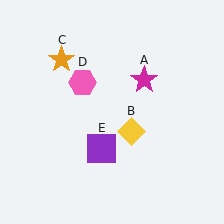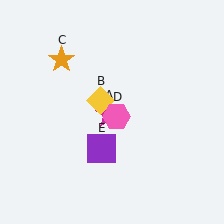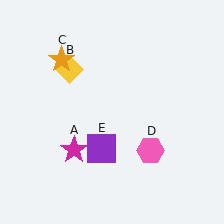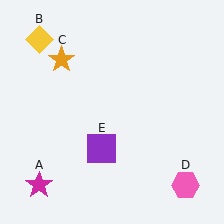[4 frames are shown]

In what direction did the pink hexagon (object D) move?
The pink hexagon (object D) moved down and to the right.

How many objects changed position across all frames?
3 objects changed position: magenta star (object A), yellow diamond (object B), pink hexagon (object D).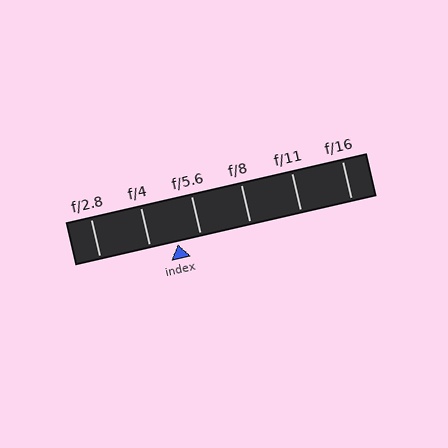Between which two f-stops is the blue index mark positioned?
The index mark is between f/4 and f/5.6.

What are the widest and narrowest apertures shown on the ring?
The widest aperture shown is f/2.8 and the narrowest is f/16.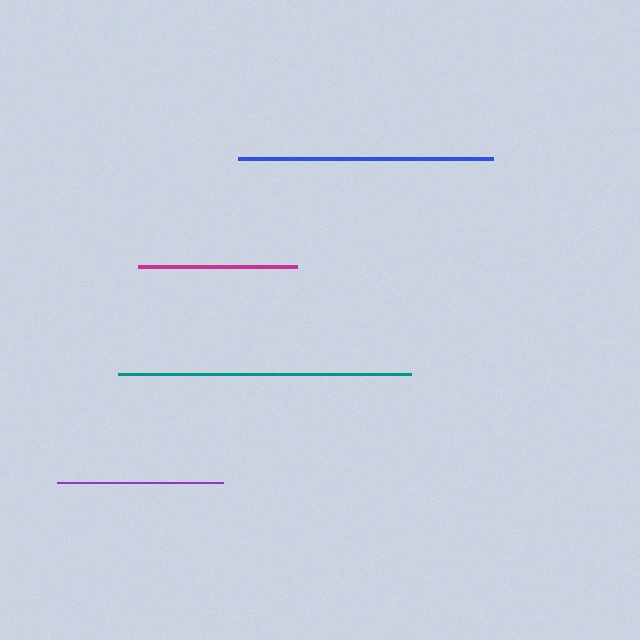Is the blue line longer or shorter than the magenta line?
The blue line is longer than the magenta line.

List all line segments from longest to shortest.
From longest to shortest: teal, blue, purple, magenta.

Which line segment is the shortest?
The magenta line is the shortest at approximately 159 pixels.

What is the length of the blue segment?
The blue segment is approximately 255 pixels long.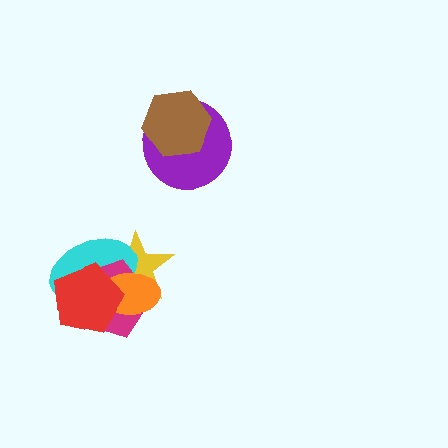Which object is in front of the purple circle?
The brown hexagon is in front of the purple circle.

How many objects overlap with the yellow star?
4 objects overlap with the yellow star.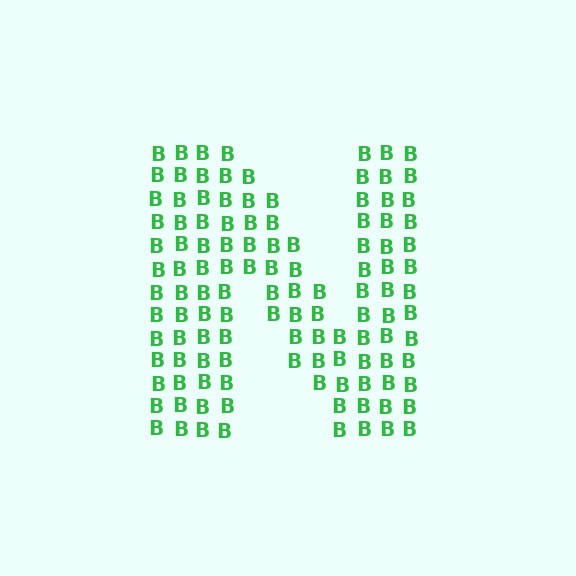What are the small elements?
The small elements are letter B's.